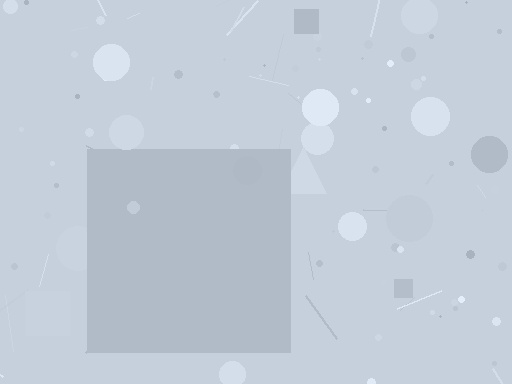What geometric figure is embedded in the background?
A square is embedded in the background.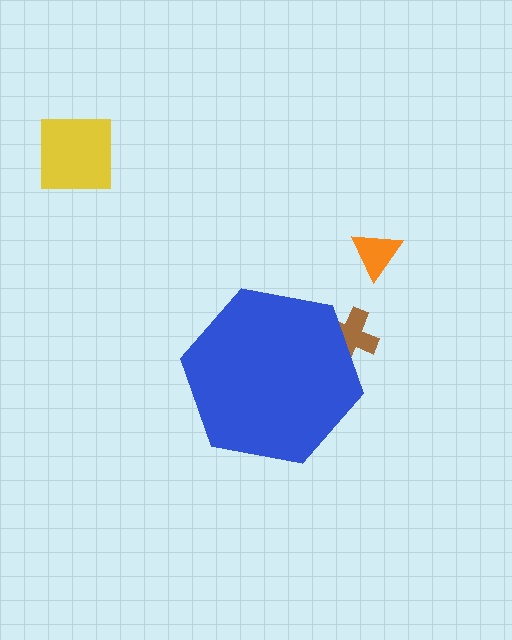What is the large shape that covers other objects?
A blue hexagon.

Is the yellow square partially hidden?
No, the yellow square is fully visible.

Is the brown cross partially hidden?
Yes, the brown cross is partially hidden behind the blue hexagon.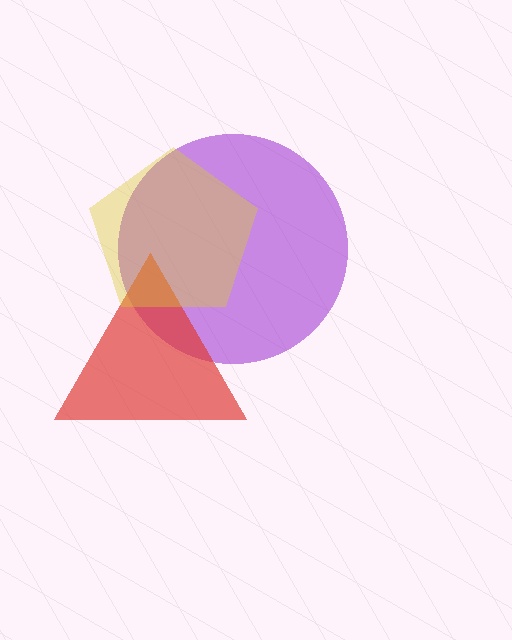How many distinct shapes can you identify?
There are 3 distinct shapes: a purple circle, a red triangle, a yellow pentagon.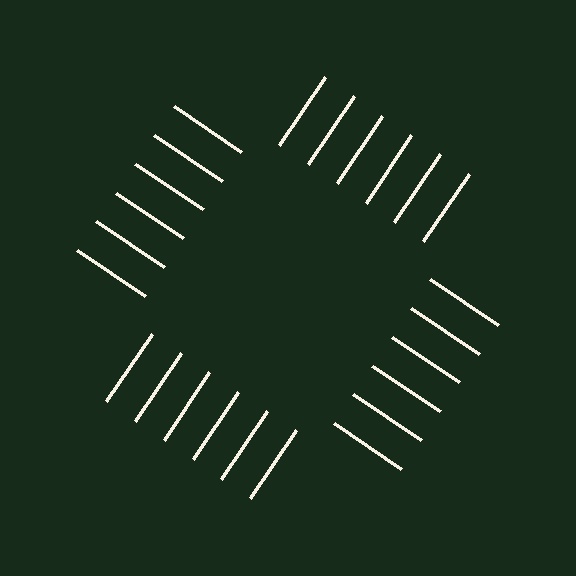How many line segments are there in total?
24 — 6 along each of the 4 edges.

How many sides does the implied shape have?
4 sides — the line-ends trace a square.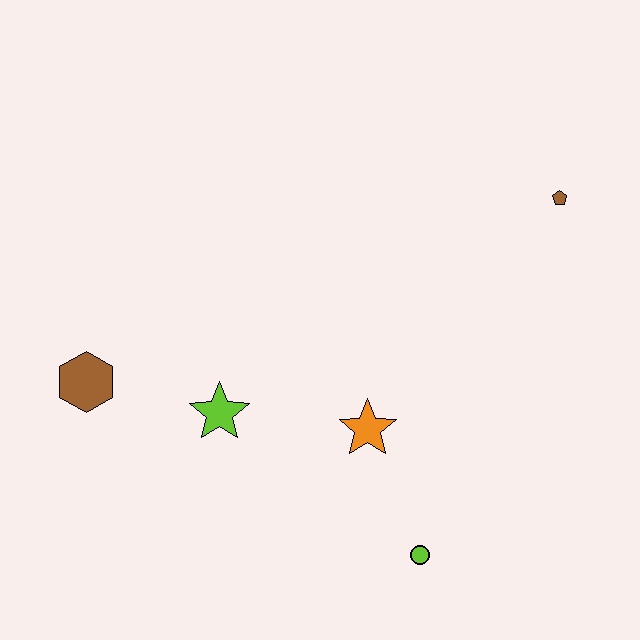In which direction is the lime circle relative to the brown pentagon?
The lime circle is below the brown pentagon.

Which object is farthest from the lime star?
The brown pentagon is farthest from the lime star.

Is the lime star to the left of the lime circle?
Yes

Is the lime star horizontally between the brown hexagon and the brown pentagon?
Yes